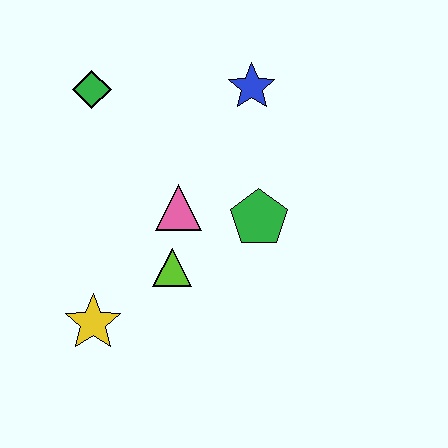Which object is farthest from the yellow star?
The blue star is farthest from the yellow star.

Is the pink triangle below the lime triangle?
No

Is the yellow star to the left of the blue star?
Yes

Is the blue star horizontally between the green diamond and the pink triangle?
No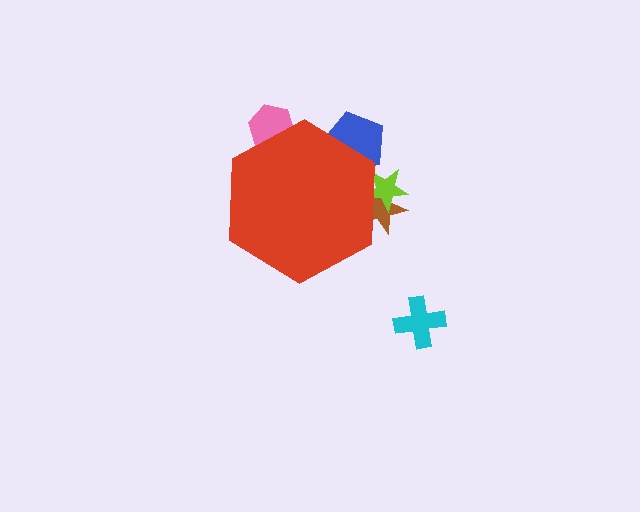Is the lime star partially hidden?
Yes, the lime star is partially hidden behind the red hexagon.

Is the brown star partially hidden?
Yes, the brown star is partially hidden behind the red hexagon.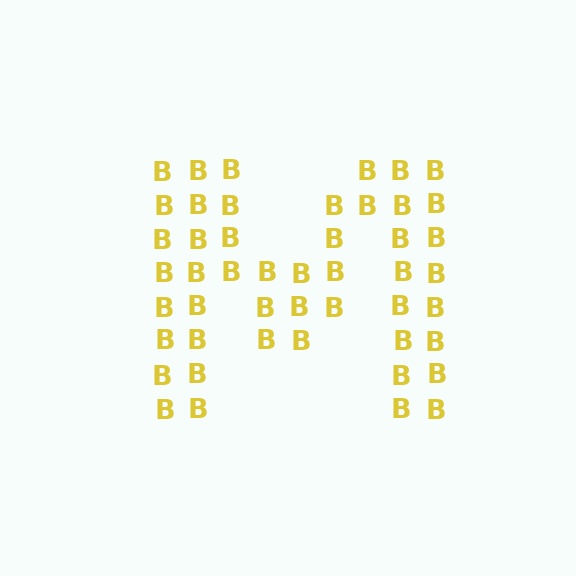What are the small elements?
The small elements are letter B's.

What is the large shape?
The large shape is the letter M.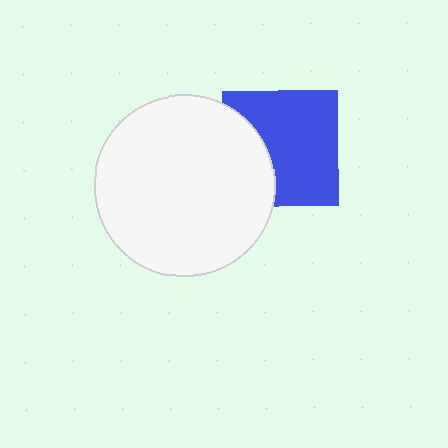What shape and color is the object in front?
The object in front is a white circle.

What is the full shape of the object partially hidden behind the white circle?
The partially hidden object is a blue square.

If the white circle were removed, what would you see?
You would see the complete blue square.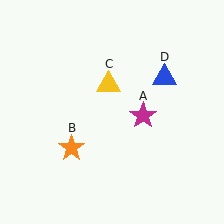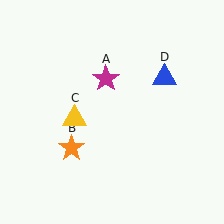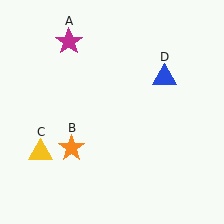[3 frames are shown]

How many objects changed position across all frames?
2 objects changed position: magenta star (object A), yellow triangle (object C).